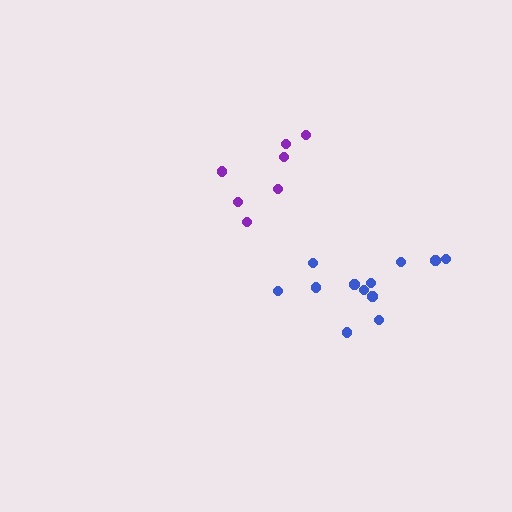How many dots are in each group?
Group 1: 12 dots, Group 2: 7 dots (19 total).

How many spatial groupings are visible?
There are 2 spatial groupings.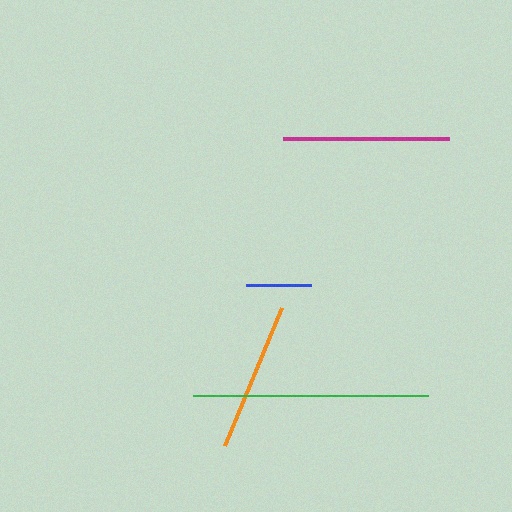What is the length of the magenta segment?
The magenta segment is approximately 166 pixels long.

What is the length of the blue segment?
The blue segment is approximately 65 pixels long.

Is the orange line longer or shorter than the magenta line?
The magenta line is longer than the orange line.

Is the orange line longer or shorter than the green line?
The green line is longer than the orange line.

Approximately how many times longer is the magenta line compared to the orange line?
The magenta line is approximately 1.1 times the length of the orange line.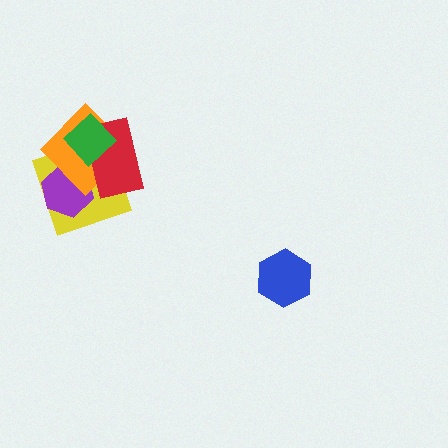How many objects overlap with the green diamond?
3 objects overlap with the green diamond.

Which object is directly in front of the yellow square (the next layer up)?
The purple hexagon is directly in front of the yellow square.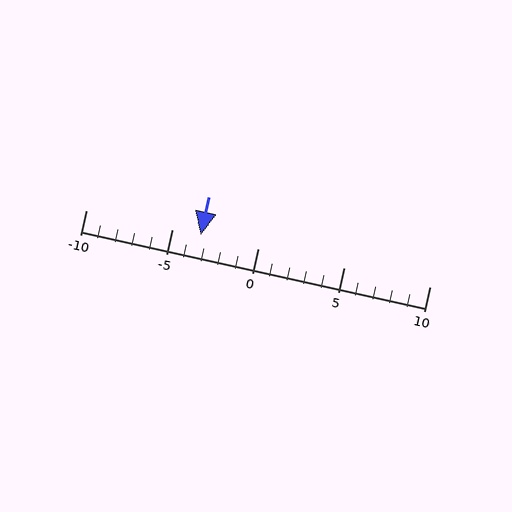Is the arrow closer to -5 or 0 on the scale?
The arrow is closer to -5.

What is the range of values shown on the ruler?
The ruler shows values from -10 to 10.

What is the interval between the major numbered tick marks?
The major tick marks are spaced 5 units apart.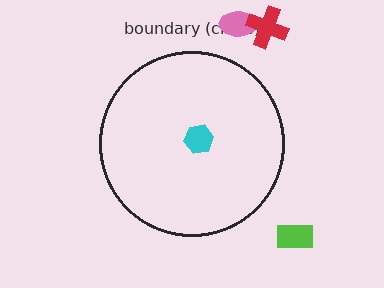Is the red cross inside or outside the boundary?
Outside.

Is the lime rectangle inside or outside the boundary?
Outside.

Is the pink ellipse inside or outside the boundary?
Outside.